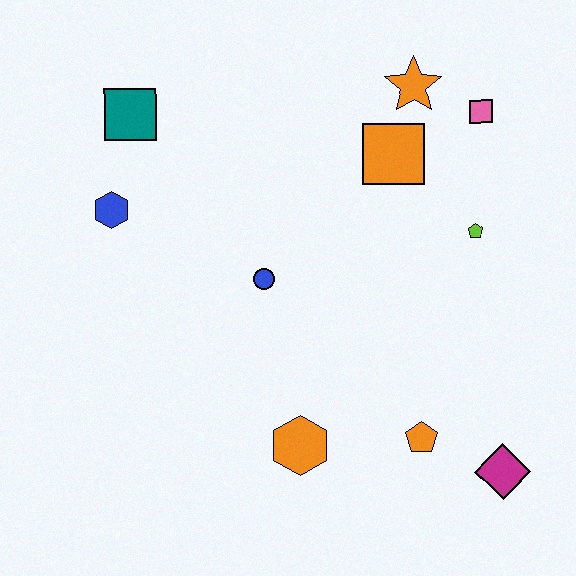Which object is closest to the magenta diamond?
The orange pentagon is closest to the magenta diamond.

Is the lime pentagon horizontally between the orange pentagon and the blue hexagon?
No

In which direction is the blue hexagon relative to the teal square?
The blue hexagon is below the teal square.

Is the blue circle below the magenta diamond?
No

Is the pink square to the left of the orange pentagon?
No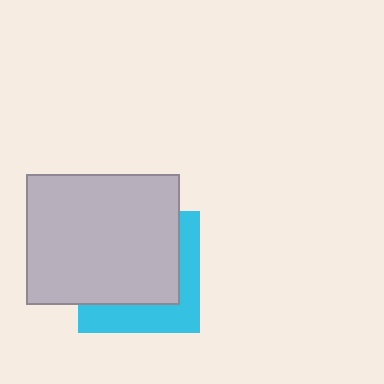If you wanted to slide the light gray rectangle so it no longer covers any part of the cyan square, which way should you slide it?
Slide it toward the upper-left — that is the most direct way to separate the two shapes.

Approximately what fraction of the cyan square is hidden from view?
Roughly 64% of the cyan square is hidden behind the light gray rectangle.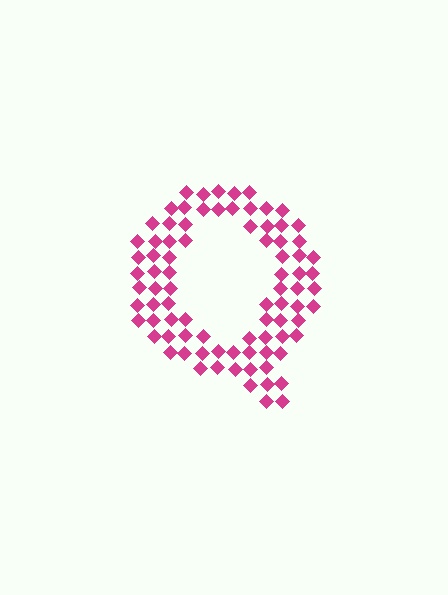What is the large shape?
The large shape is the letter Q.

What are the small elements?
The small elements are diamonds.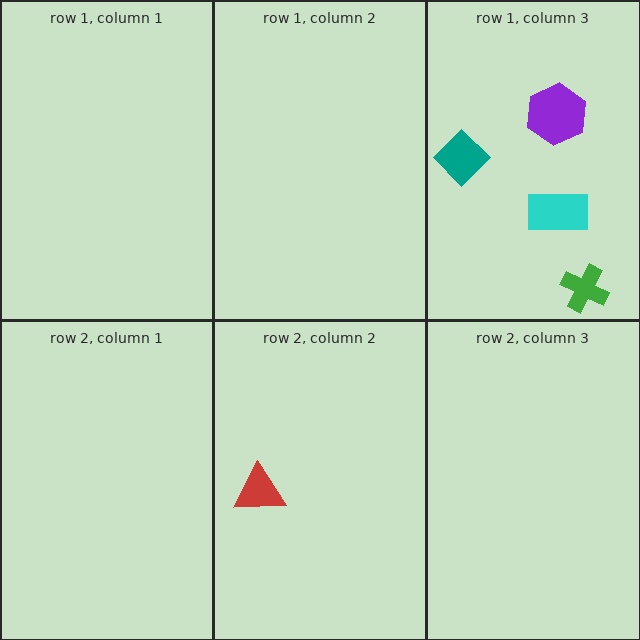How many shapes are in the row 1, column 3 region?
4.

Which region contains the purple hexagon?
The row 1, column 3 region.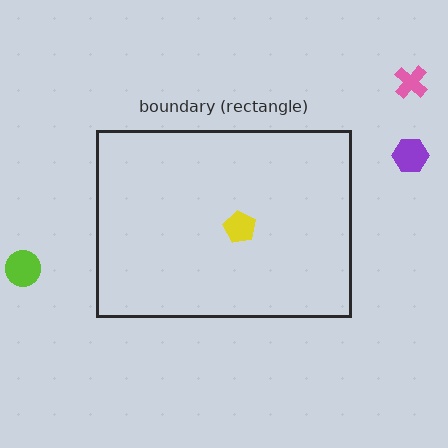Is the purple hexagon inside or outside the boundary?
Outside.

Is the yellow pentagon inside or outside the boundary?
Inside.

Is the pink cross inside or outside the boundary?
Outside.